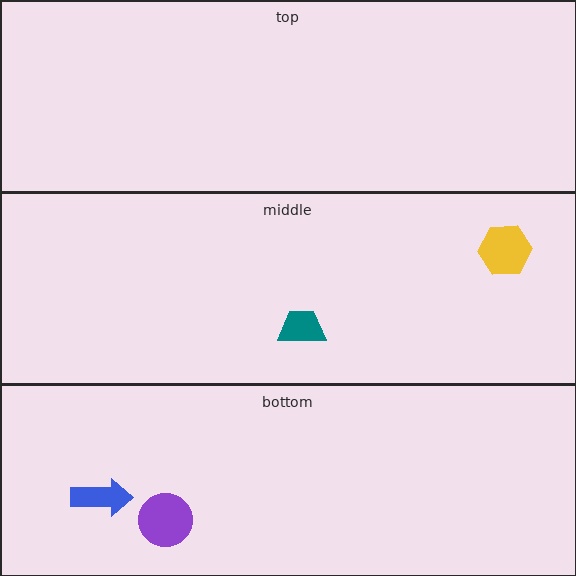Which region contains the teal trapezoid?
The middle region.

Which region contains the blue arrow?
The bottom region.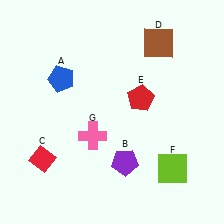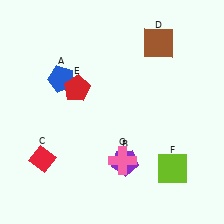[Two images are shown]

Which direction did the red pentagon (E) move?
The red pentagon (E) moved left.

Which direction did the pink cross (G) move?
The pink cross (G) moved right.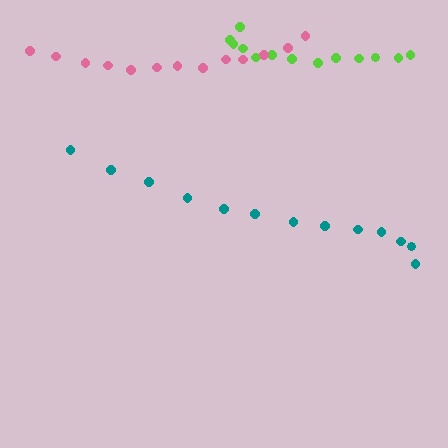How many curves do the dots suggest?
There are 3 distinct paths.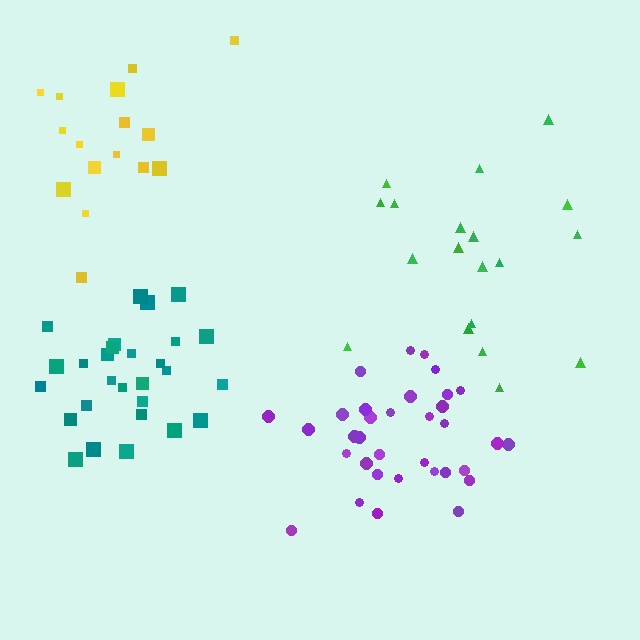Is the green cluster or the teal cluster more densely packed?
Teal.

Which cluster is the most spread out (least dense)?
Green.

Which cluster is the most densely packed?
Purple.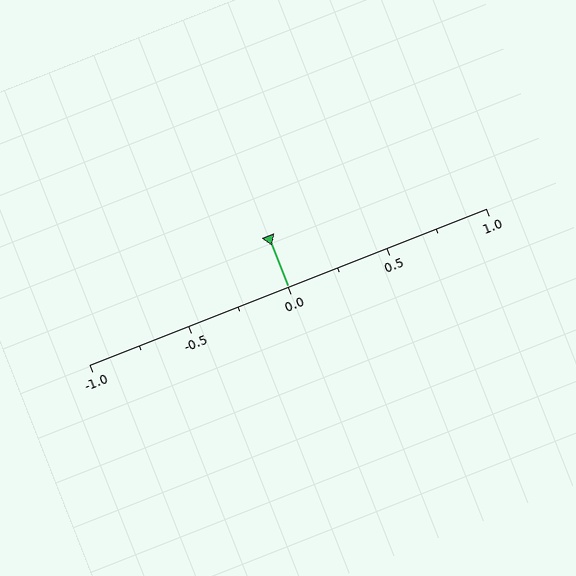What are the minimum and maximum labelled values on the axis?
The axis runs from -1.0 to 1.0.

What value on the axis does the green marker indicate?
The marker indicates approximately 0.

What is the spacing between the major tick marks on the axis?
The major ticks are spaced 0.5 apart.